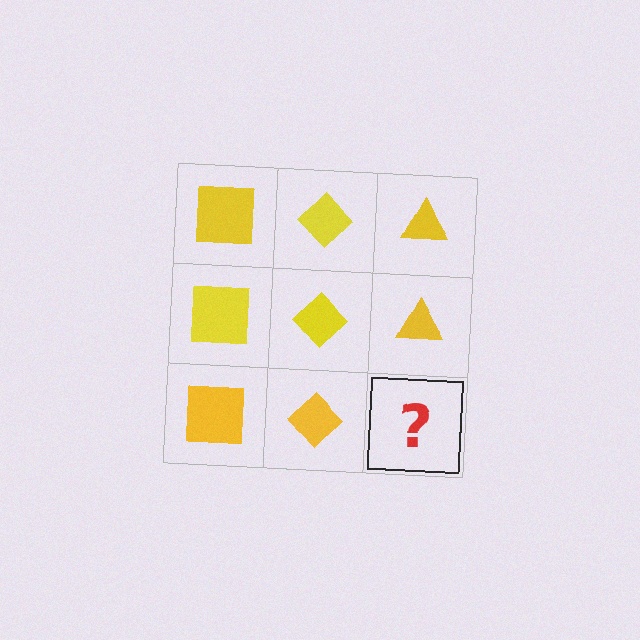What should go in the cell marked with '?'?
The missing cell should contain a yellow triangle.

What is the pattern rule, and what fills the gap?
The rule is that each column has a consistent shape. The gap should be filled with a yellow triangle.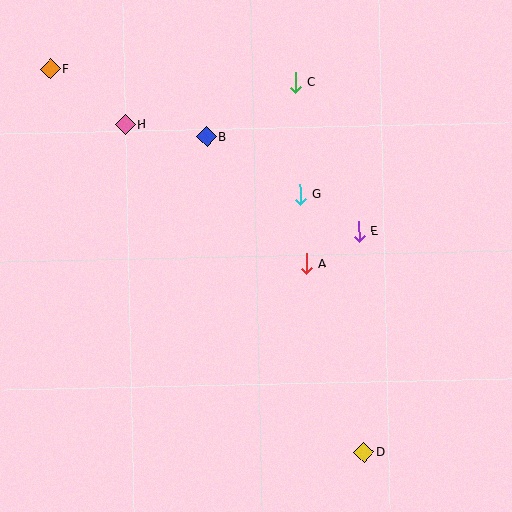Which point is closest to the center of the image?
Point A at (306, 264) is closest to the center.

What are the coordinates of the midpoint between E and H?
The midpoint between E and H is at (242, 178).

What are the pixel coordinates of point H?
Point H is at (125, 125).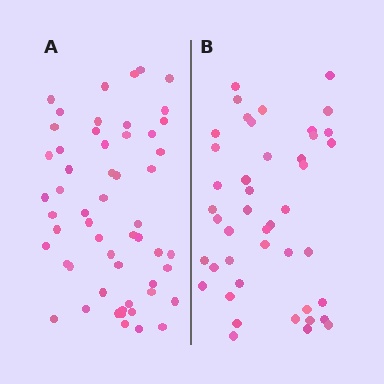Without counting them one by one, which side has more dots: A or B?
Region A (the left region) has more dots.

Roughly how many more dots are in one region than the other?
Region A has roughly 12 or so more dots than region B.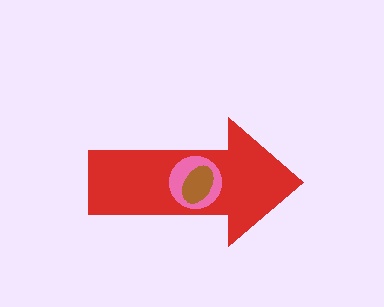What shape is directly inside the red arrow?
The pink circle.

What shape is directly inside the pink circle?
The brown ellipse.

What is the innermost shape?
The brown ellipse.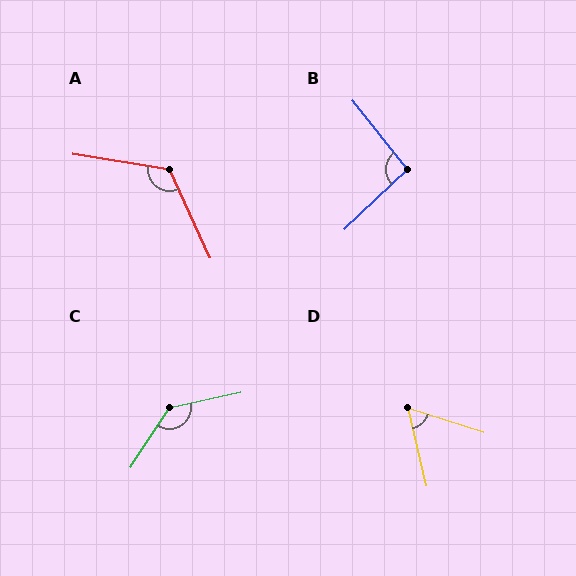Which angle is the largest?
C, at approximately 136 degrees.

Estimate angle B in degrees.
Approximately 95 degrees.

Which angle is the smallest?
D, at approximately 59 degrees.